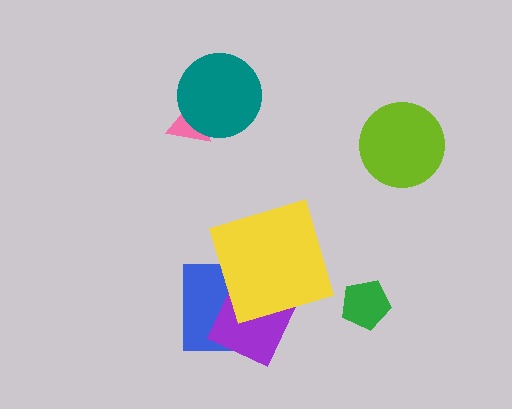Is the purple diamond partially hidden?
Yes, it is partially covered by another shape.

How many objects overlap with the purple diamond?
2 objects overlap with the purple diamond.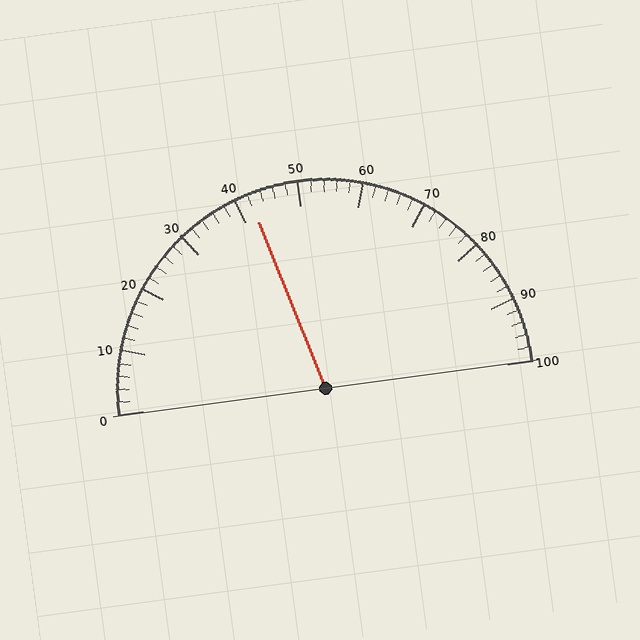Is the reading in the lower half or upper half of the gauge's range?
The reading is in the lower half of the range (0 to 100).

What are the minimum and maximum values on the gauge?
The gauge ranges from 0 to 100.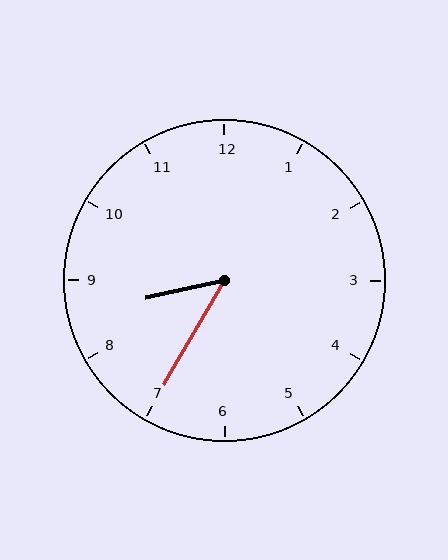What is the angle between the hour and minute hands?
Approximately 48 degrees.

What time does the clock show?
8:35.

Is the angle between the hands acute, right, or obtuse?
It is acute.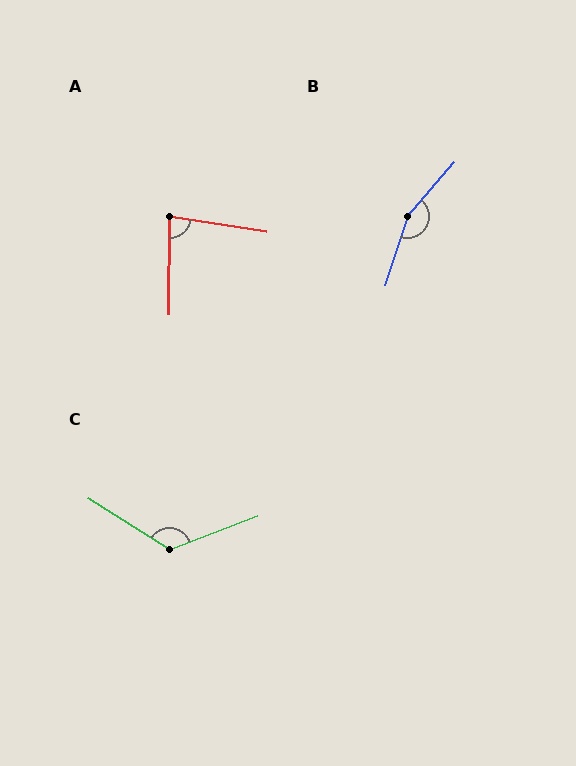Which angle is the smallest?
A, at approximately 81 degrees.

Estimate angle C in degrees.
Approximately 126 degrees.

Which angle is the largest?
B, at approximately 157 degrees.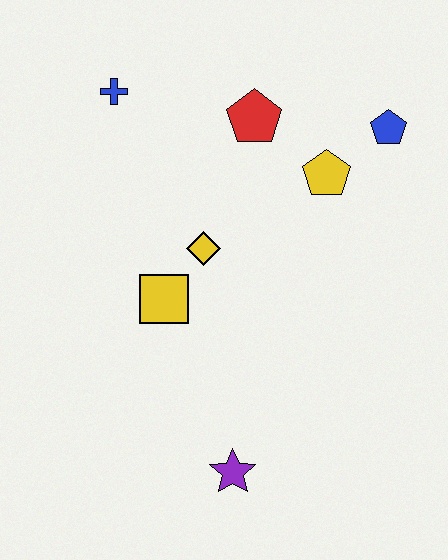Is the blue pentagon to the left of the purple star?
No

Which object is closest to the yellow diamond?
The yellow square is closest to the yellow diamond.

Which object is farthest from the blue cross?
The purple star is farthest from the blue cross.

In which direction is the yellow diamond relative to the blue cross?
The yellow diamond is below the blue cross.